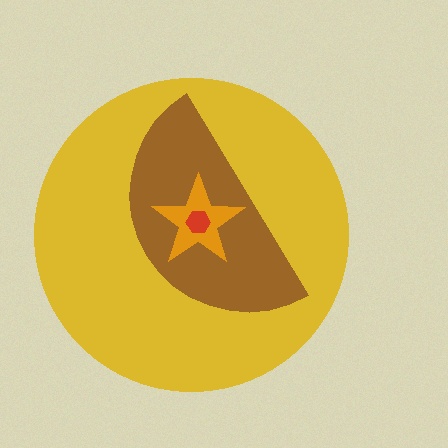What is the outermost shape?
The yellow circle.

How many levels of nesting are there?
4.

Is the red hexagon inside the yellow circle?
Yes.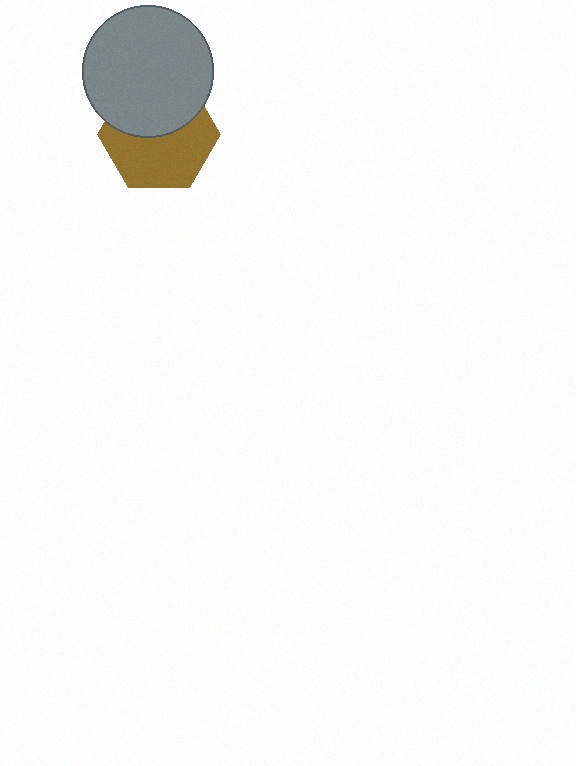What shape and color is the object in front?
The object in front is a gray circle.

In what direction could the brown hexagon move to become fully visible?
The brown hexagon could move down. That would shift it out from behind the gray circle entirely.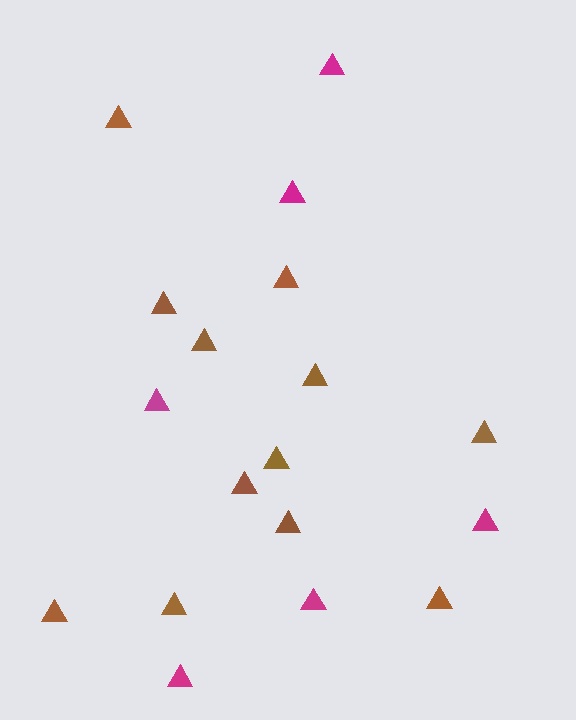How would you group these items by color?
There are 2 groups: one group of brown triangles (12) and one group of magenta triangles (6).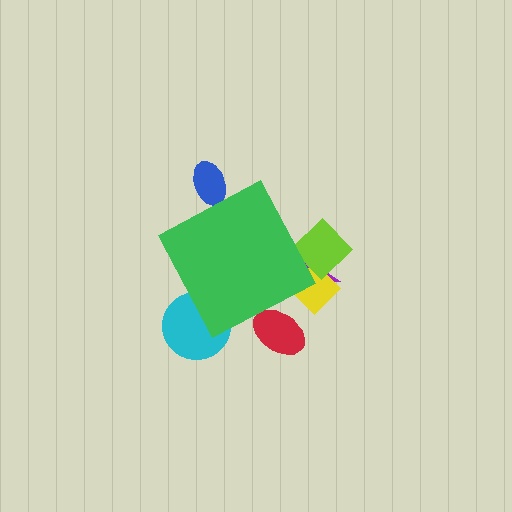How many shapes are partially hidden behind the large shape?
6 shapes are partially hidden.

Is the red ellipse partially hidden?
Yes, the red ellipse is partially hidden behind the green diamond.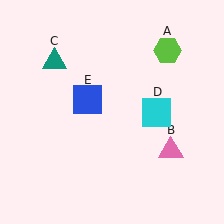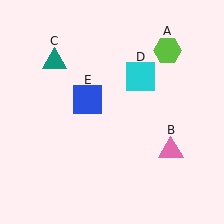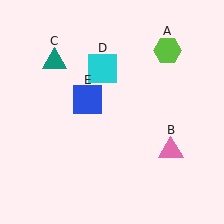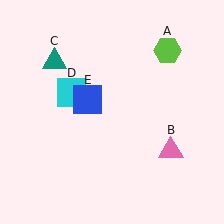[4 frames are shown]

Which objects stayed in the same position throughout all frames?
Lime hexagon (object A) and pink triangle (object B) and teal triangle (object C) and blue square (object E) remained stationary.